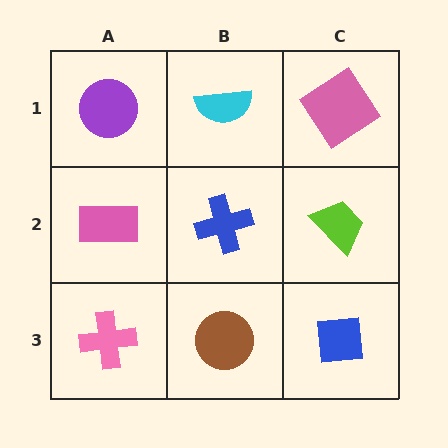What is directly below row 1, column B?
A blue cross.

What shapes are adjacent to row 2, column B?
A cyan semicircle (row 1, column B), a brown circle (row 3, column B), a pink rectangle (row 2, column A), a lime trapezoid (row 2, column C).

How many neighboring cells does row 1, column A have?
2.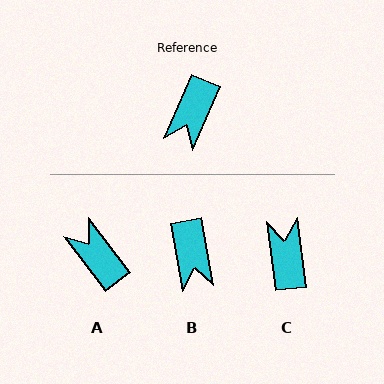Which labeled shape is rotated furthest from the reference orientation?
C, about 149 degrees away.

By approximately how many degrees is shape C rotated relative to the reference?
Approximately 149 degrees clockwise.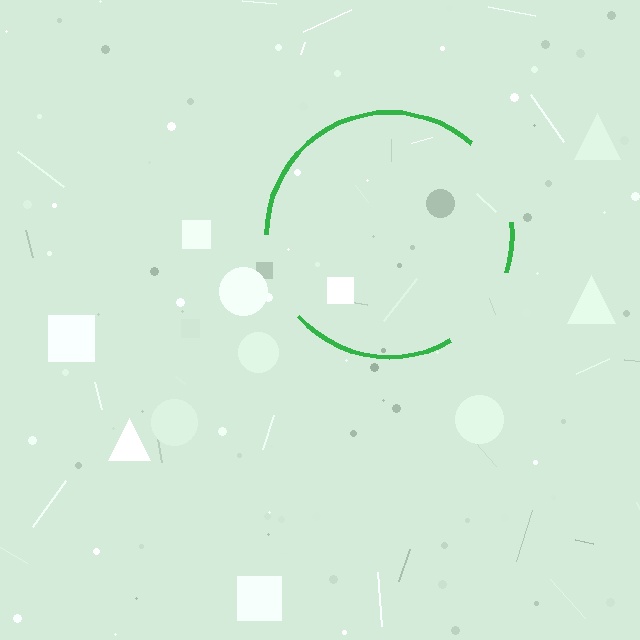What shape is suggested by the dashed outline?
The dashed outline suggests a circle.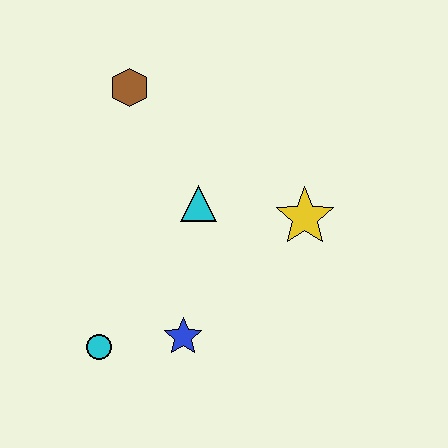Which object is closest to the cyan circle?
The blue star is closest to the cyan circle.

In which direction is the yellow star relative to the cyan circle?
The yellow star is to the right of the cyan circle.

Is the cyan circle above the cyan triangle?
No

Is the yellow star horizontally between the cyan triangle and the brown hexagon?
No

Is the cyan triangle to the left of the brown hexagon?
No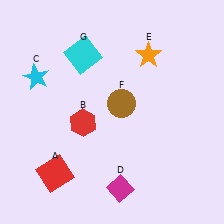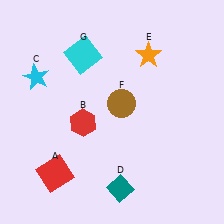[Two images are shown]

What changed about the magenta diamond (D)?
In Image 1, D is magenta. In Image 2, it changed to teal.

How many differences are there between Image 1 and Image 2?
There is 1 difference between the two images.